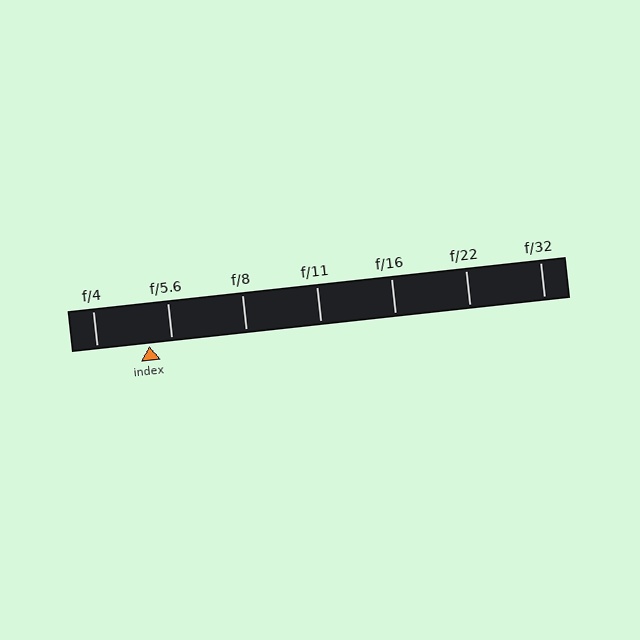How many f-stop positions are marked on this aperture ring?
There are 7 f-stop positions marked.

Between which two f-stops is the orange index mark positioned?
The index mark is between f/4 and f/5.6.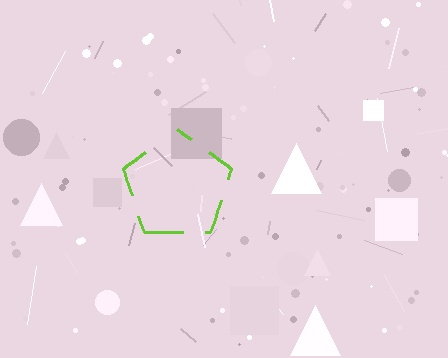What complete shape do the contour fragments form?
The contour fragments form a pentagon.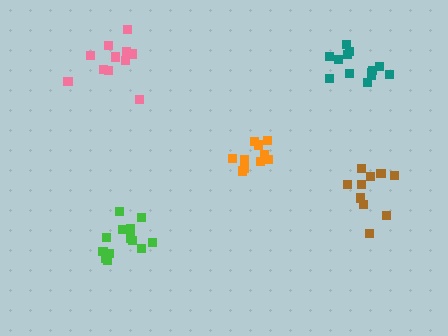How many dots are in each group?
Group 1: 13 dots, Group 2: 10 dots, Group 3: 13 dots, Group 4: 10 dots, Group 5: 11 dots (57 total).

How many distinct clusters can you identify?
There are 5 distinct clusters.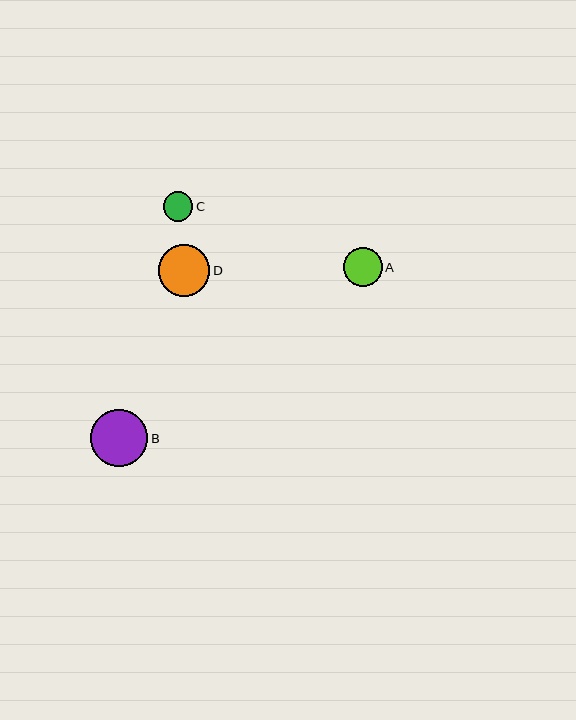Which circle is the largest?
Circle B is the largest with a size of approximately 57 pixels.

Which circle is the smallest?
Circle C is the smallest with a size of approximately 29 pixels.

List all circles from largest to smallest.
From largest to smallest: B, D, A, C.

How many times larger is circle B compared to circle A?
Circle B is approximately 1.5 times the size of circle A.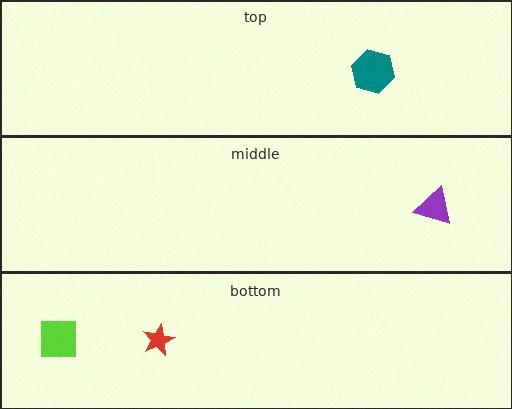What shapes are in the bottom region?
The lime square, the red star.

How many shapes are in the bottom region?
2.